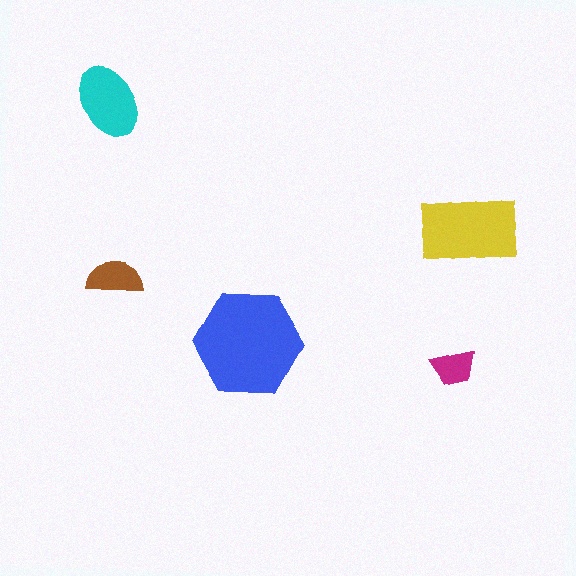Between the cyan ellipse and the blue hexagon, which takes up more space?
The blue hexagon.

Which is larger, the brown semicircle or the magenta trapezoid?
The brown semicircle.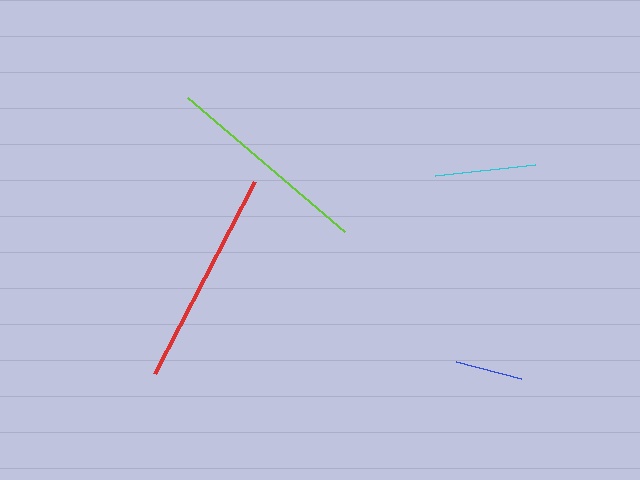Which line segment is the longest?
The red line is the longest at approximately 217 pixels.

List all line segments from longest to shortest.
From longest to shortest: red, lime, cyan, blue.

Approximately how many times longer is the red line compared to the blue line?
The red line is approximately 3.2 times the length of the blue line.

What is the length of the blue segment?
The blue segment is approximately 68 pixels long.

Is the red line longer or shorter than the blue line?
The red line is longer than the blue line.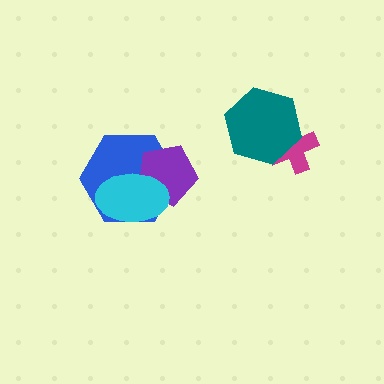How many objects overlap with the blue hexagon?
2 objects overlap with the blue hexagon.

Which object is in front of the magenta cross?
The teal hexagon is in front of the magenta cross.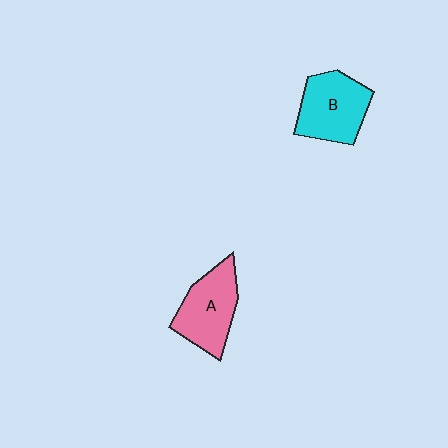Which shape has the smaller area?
Shape A (pink).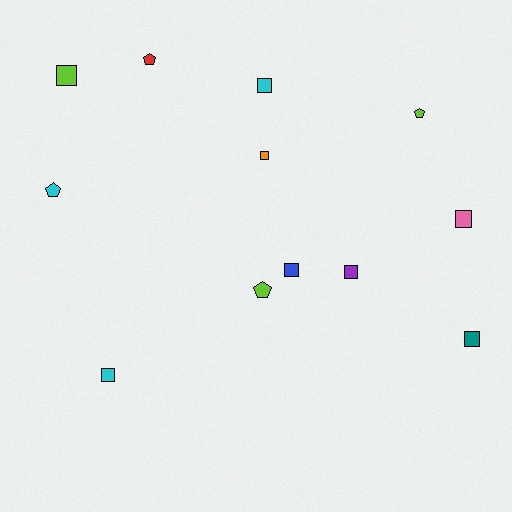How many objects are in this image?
There are 12 objects.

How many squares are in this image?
There are 8 squares.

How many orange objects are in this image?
There is 1 orange object.